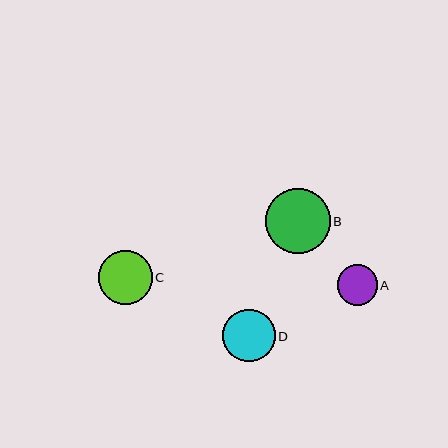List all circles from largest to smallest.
From largest to smallest: B, C, D, A.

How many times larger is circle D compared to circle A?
Circle D is approximately 1.3 times the size of circle A.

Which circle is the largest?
Circle B is the largest with a size of approximately 65 pixels.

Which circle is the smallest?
Circle A is the smallest with a size of approximately 40 pixels.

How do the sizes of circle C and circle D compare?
Circle C and circle D are approximately the same size.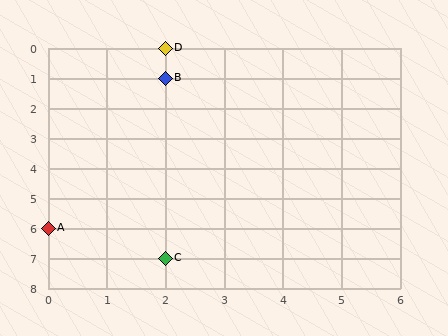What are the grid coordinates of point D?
Point D is at grid coordinates (2, 0).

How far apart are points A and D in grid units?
Points A and D are 2 columns and 6 rows apart (about 6.3 grid units diagonally).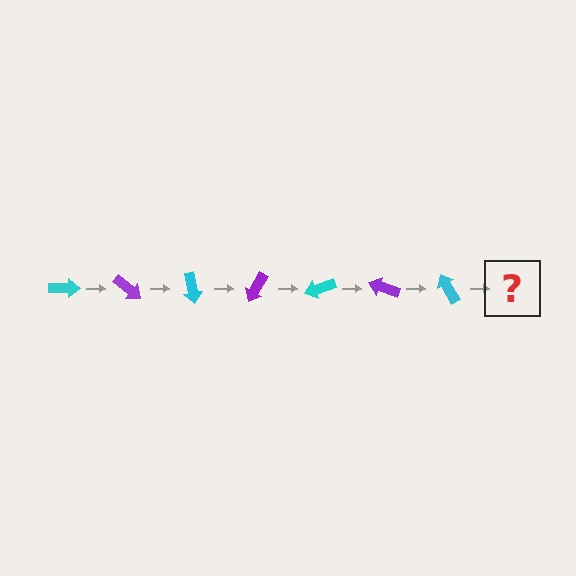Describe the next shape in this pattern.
It should be a purple arrow, rotated 280 degrees from the start.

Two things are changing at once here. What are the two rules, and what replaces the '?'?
The two rules are that it rotates 40 degrees each step and the color cycles through cyan and purple. The '?' should be a purple arrow, rotated 280 degrees from the start.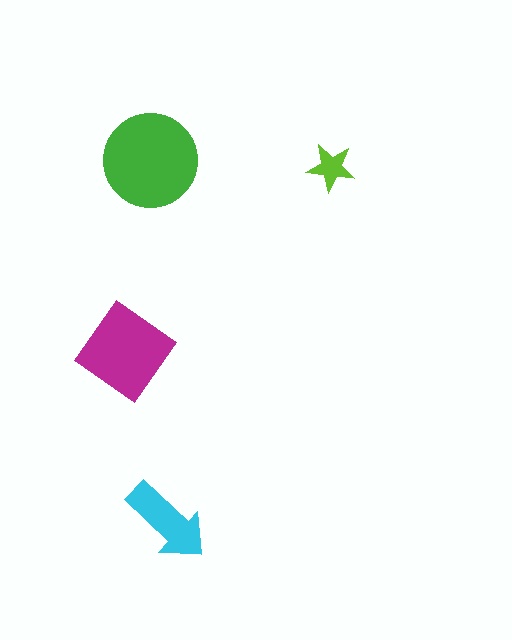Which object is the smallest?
The lime star.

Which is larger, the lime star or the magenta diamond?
The magenta diamond.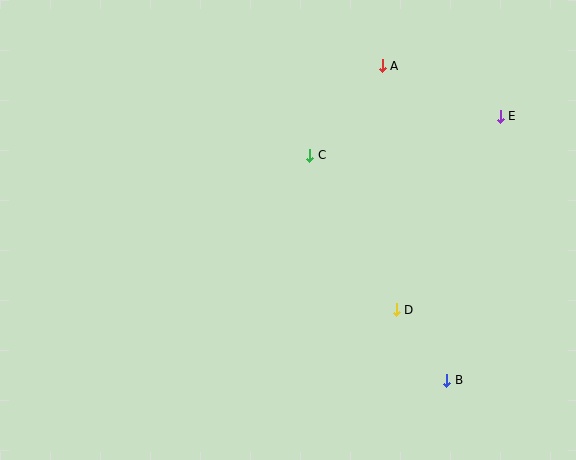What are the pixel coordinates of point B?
Point B is at (447, 380).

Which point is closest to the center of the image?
Point C at (310, 155) is closest to the center.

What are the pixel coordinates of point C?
Point C is at (310, 155).